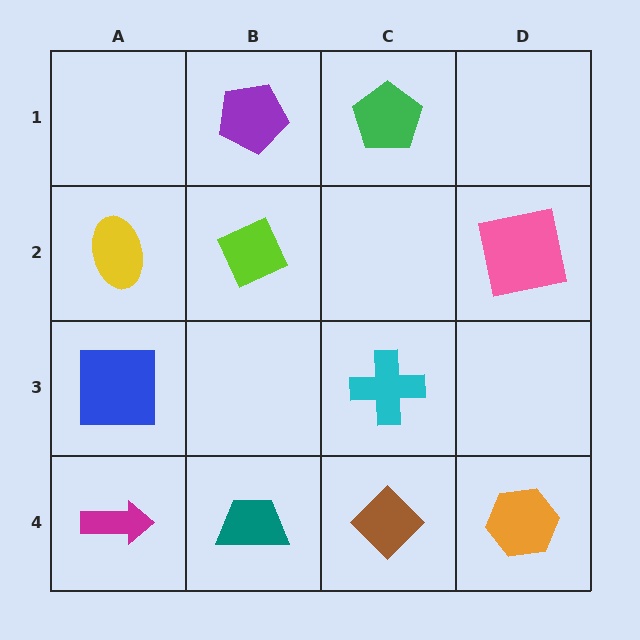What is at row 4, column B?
A teal trapezoid.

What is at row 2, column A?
A yellow ellipse.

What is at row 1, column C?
A green pentagon.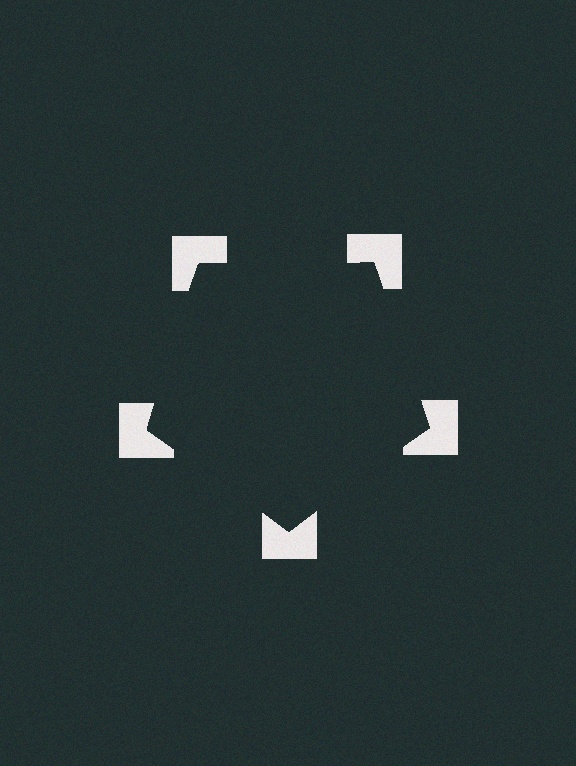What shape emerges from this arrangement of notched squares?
An illusory pentagon — its edges are inferred from the aligned wedge cuts in the notched squares, not physically drawn.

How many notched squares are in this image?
There are 5 — one at each vertex of the illusory pentagon.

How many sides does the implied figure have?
5 sides.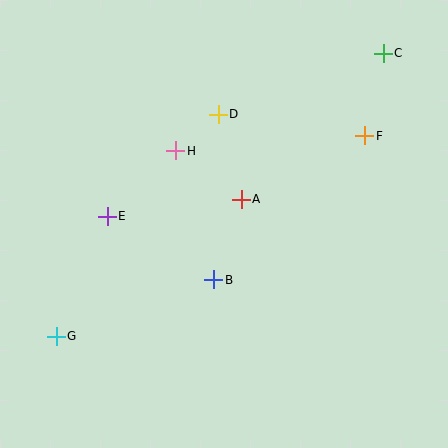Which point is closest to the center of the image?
Point A at (241, 199) is closest to the center.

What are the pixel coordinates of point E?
Point E is at (107, 216).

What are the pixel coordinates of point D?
Point D is at (218, 115).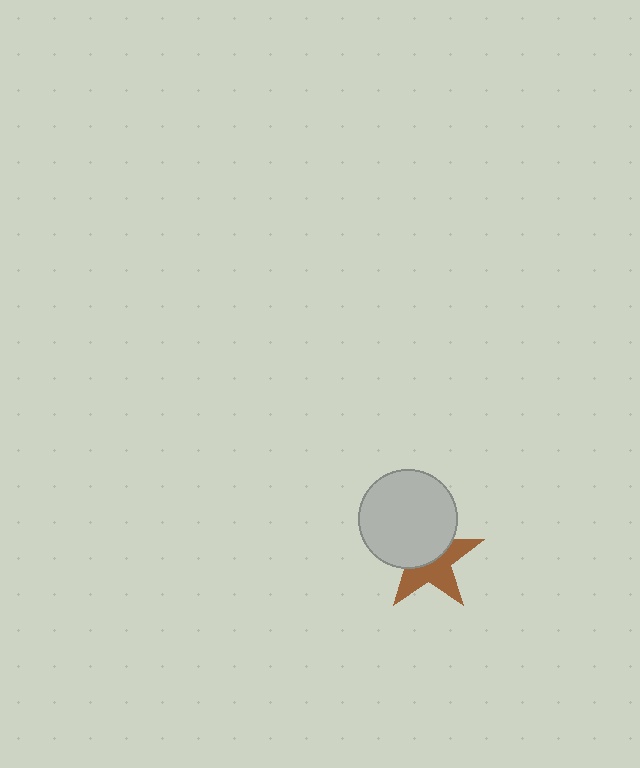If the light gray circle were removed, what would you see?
You would see the complete brown star.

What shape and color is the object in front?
The object in front is a light gray circle.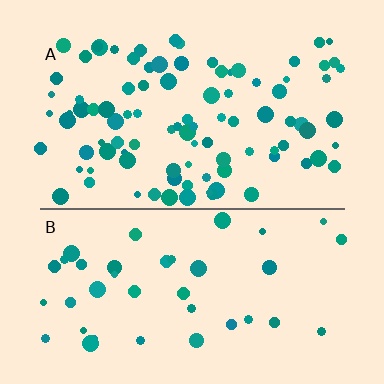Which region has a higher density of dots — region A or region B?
A (the top).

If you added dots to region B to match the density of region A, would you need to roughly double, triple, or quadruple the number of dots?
Approximately double.